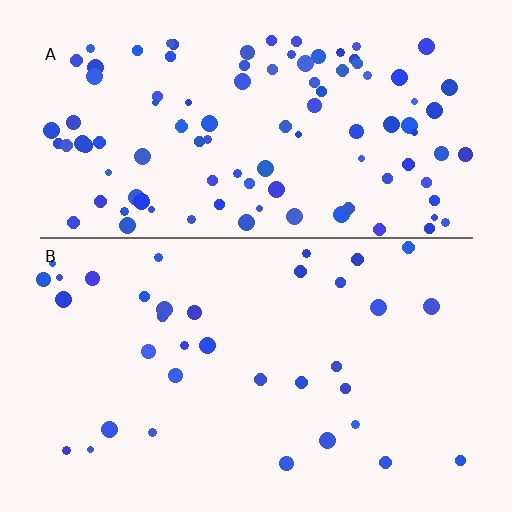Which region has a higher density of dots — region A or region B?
A (the top).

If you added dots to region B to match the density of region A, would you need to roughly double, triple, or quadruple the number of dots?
Approximately triple.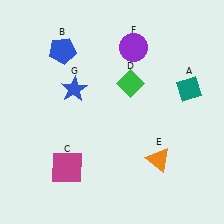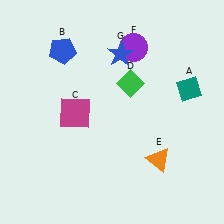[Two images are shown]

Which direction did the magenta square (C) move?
The magenta square (C) moved up.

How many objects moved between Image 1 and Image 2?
2 objects moved between the two images.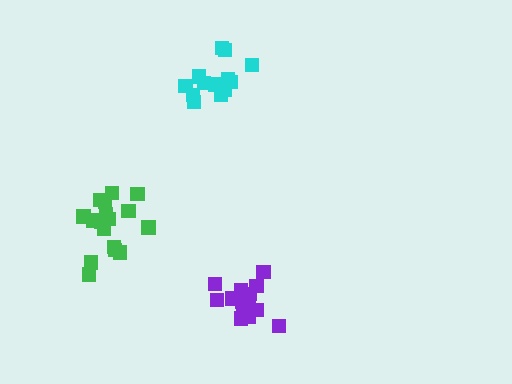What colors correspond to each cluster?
The clusters are colored: purple, green, cyan.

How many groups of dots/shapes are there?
There are 3 groups.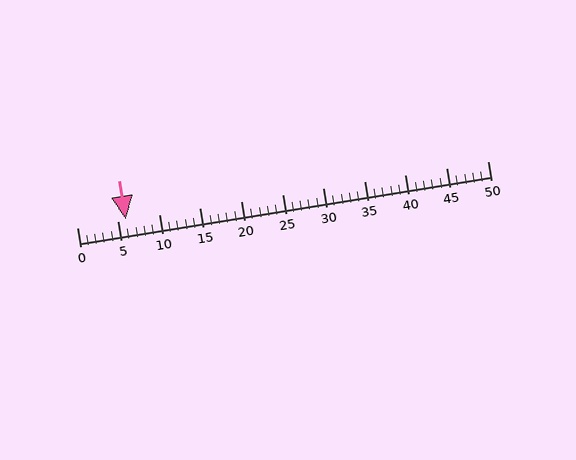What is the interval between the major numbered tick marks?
The major tick marks are spaced 5 units apart.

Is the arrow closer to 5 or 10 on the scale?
The arrow is closer to 5.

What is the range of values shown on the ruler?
The ruler shows values from 0 to 50.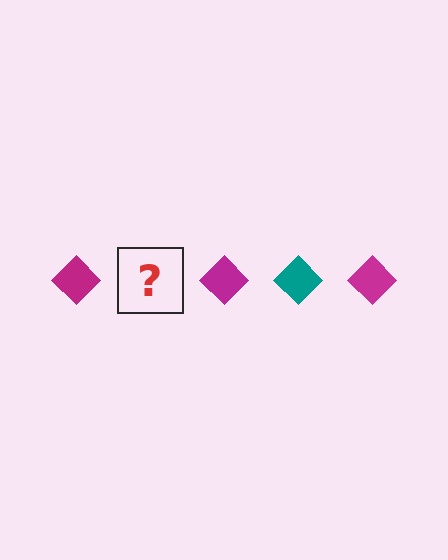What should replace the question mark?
The question mark should be replaced with a teal diamond.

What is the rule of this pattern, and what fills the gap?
The rule is that the pattern cycles through magenta, teal diamonds. The gap should be filled with a teal diamond.